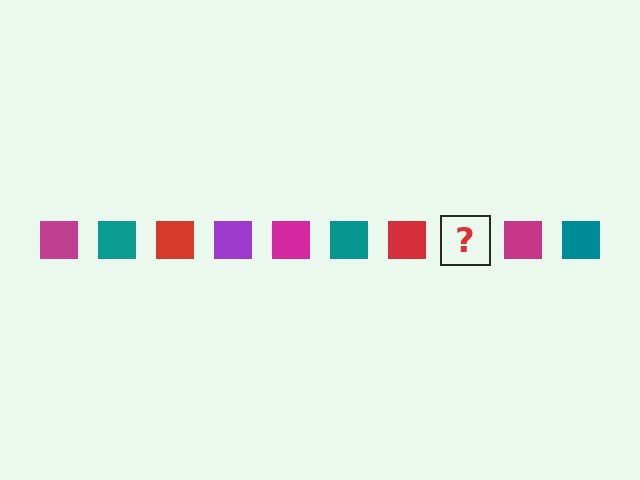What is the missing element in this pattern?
The missing element is a purple square.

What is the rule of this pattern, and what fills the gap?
The rule is that the pattern cycles through magenta, teal, red, purple squares. The gap should be filled with a purple square.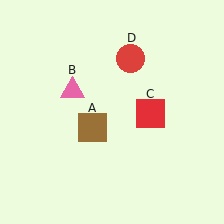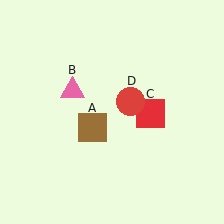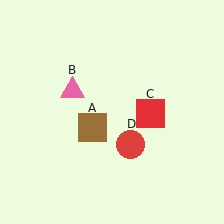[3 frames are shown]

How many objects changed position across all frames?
1 object changed position: red circle (object D).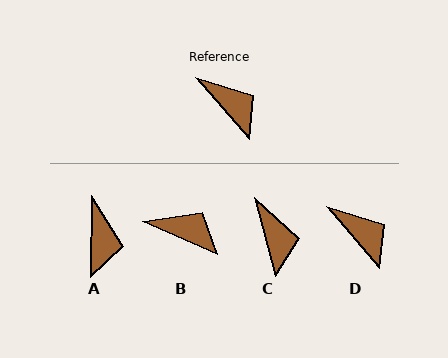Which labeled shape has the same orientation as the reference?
D.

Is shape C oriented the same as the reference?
No, it is off by about 26 degrees.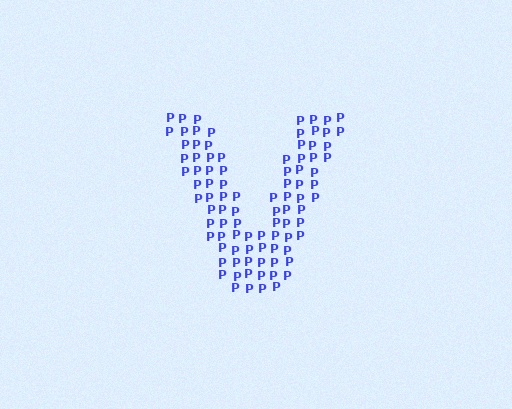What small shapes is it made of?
It is made of small letter P's.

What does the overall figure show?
The overall figure shows the letter V.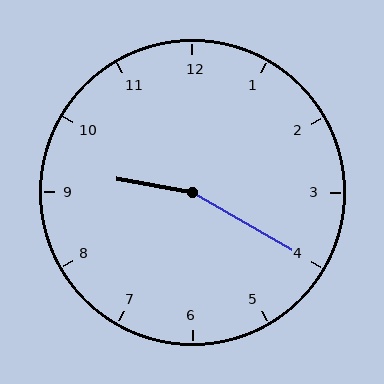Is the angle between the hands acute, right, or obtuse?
It is obtuse.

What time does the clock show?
9:20.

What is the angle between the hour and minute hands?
Approximately 160 degrees.